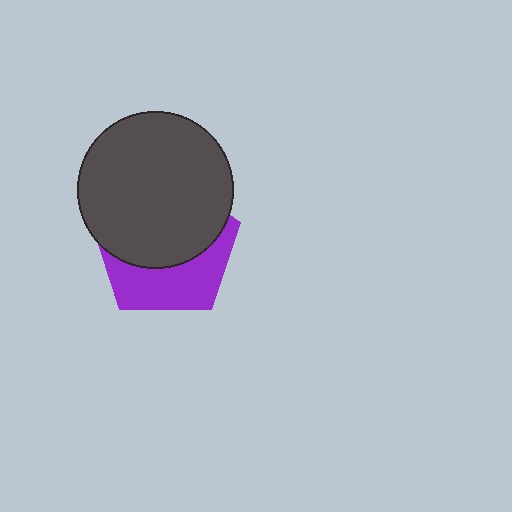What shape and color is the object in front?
The object in front is a dark gray circle.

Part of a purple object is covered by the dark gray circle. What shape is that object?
It is a pentagon.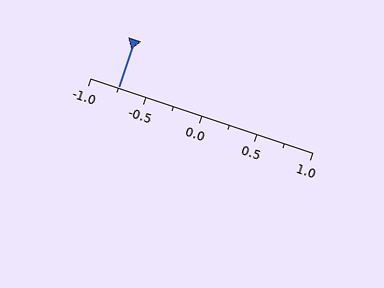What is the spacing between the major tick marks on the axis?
The major ticks are spaced 0.5 apart.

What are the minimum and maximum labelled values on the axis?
The axis runs from -1.0 to 1.0.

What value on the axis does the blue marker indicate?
The marker indicates approximately -0.75.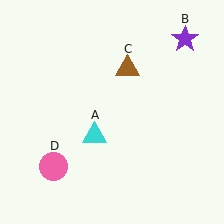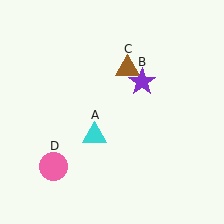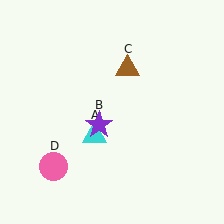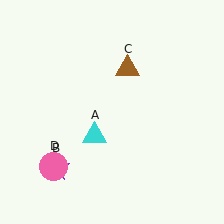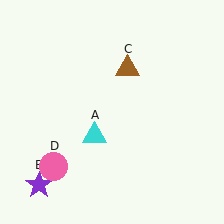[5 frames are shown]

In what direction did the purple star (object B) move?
The purple star (object B) moved down and to the left.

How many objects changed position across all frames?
1 object changed position: purple star (object B).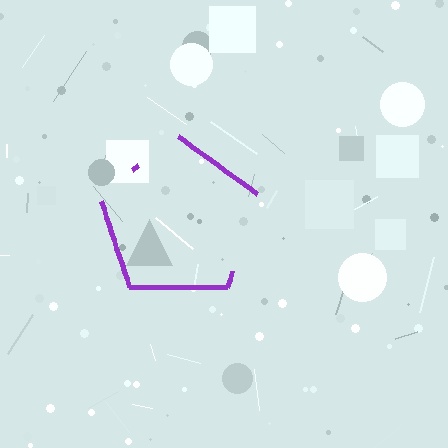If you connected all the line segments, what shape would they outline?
They would outline a pentagon.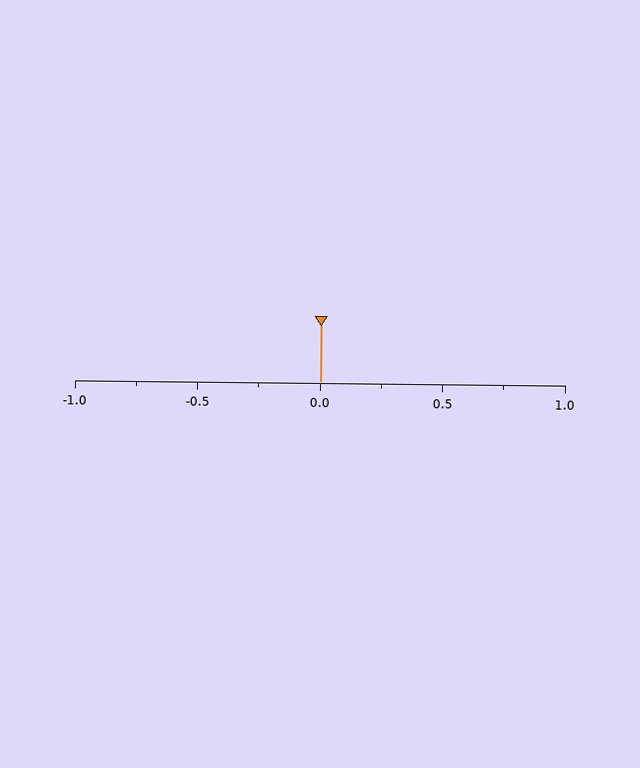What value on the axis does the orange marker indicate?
The marker indicates approximately 0.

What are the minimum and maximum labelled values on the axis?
The axis runs from -1.0 to 1.0.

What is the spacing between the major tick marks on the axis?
The major ticks are spaced 0.5 apart.